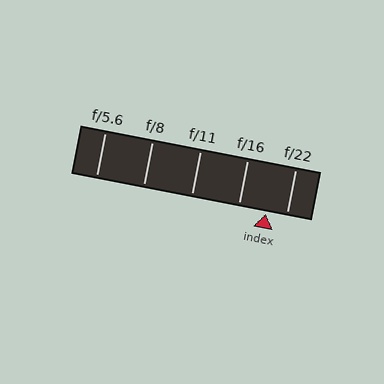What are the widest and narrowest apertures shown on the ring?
The widest aperture shown is f/5.6 and the narrowest is f/22.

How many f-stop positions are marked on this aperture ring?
There are 5 f-stop positions marked.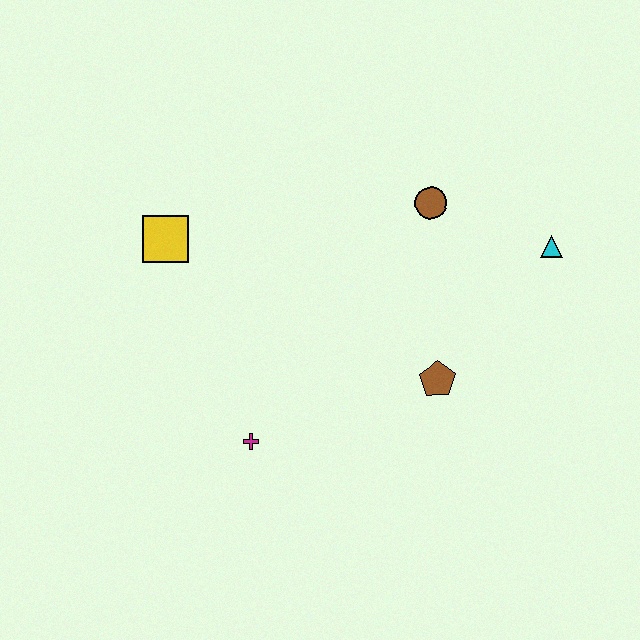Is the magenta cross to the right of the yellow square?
Yes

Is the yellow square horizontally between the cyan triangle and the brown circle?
No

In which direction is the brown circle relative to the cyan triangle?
The brown circle is to the left of the cyan triangle.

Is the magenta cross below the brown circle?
Yes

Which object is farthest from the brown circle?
The magenta cross is farthest from the brown circle.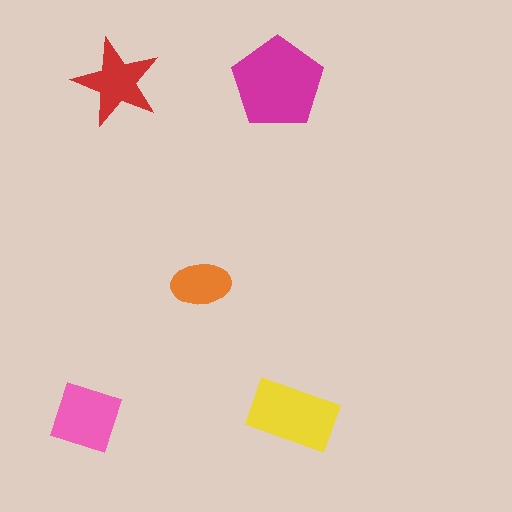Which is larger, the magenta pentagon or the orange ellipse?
The magenta pentagon.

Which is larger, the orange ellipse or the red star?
The red star.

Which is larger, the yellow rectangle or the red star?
The yellow rectangle.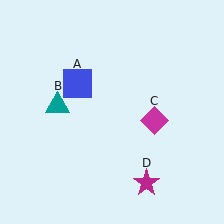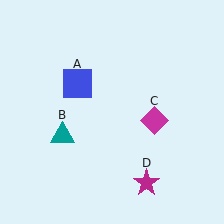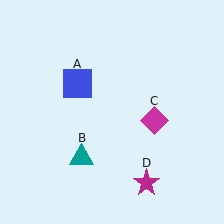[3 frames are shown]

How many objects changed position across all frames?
1 object changed position: teal triangle (object B).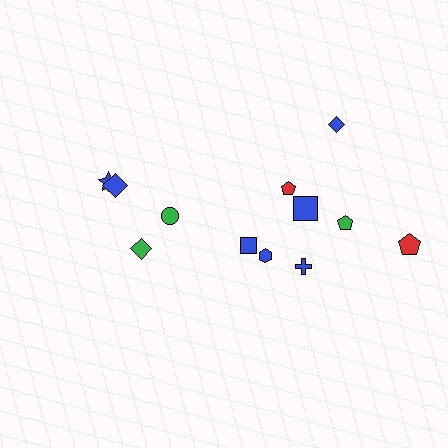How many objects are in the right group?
There are 8 objects.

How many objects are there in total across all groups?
There are 12 objects.